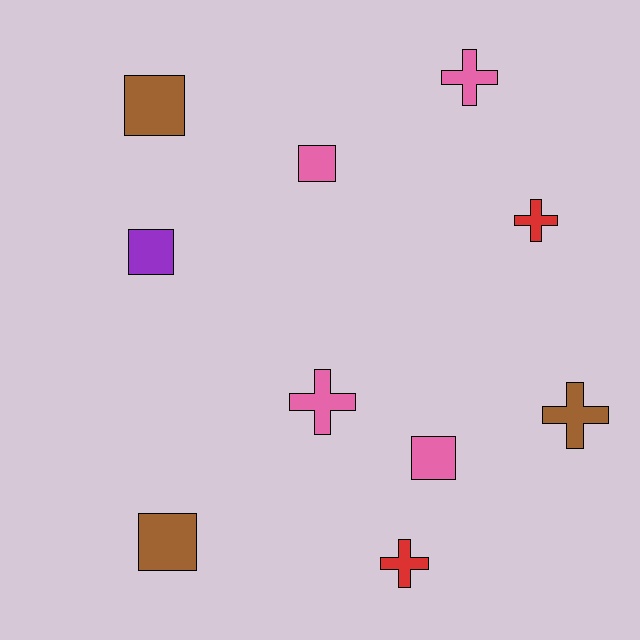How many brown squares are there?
There are 2 brown squares.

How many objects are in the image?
There are 10 objects.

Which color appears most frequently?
Pink, with 4 objects.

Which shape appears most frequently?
Square, with 5 objects.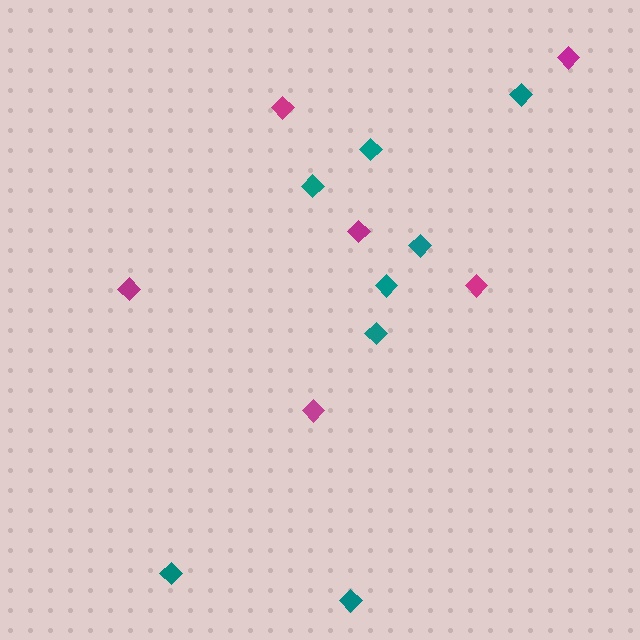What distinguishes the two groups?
There are 2 groups: one group of magenta diamonds (6) and one group of teal diamonds (8).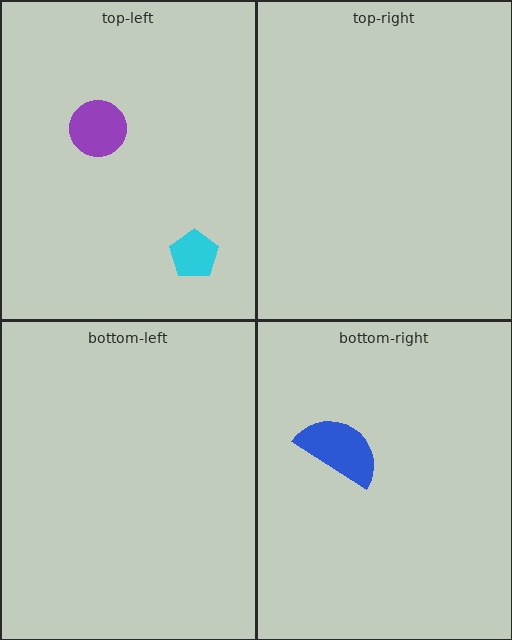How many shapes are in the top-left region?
2.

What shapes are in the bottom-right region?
The blue semicircle.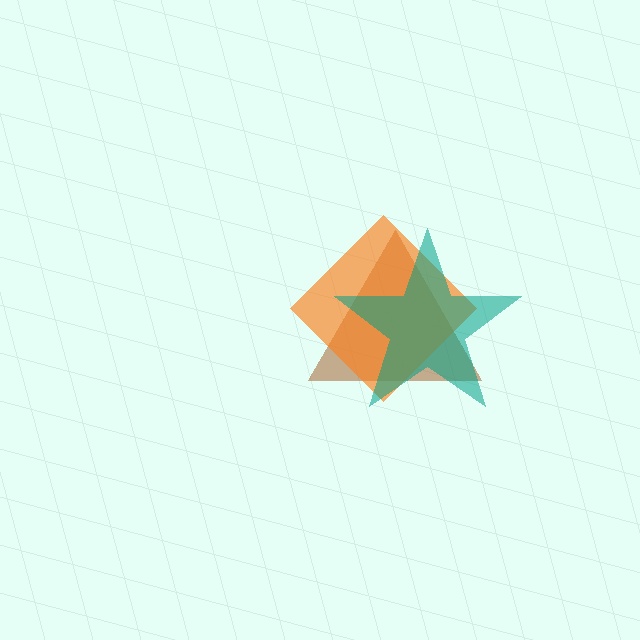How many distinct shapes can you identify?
There are 3 distinct shapes: a brown triangle, an orange diamond, a teal star.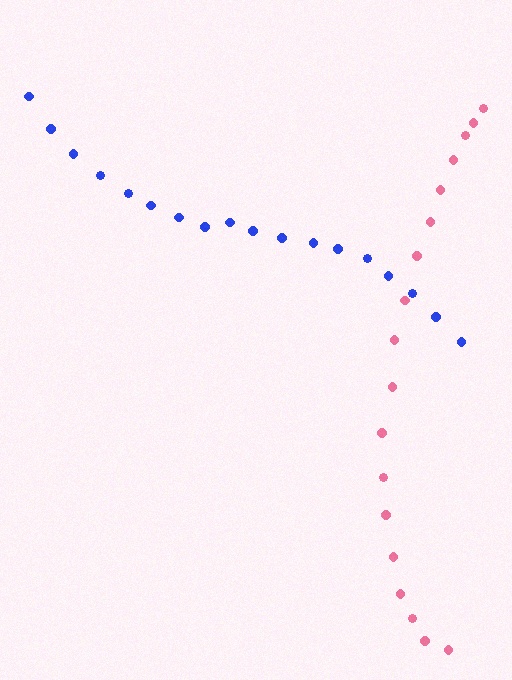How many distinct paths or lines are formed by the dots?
There are 2 distinct paths.